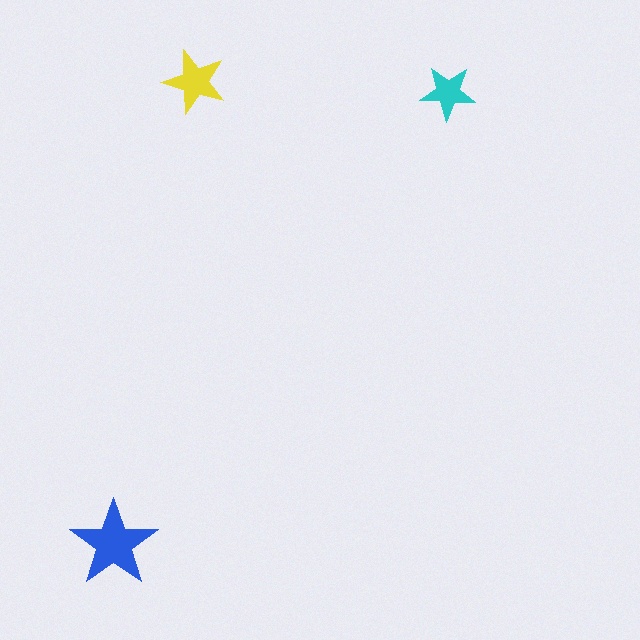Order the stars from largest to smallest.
the blue one, the yellow one, the cyan one.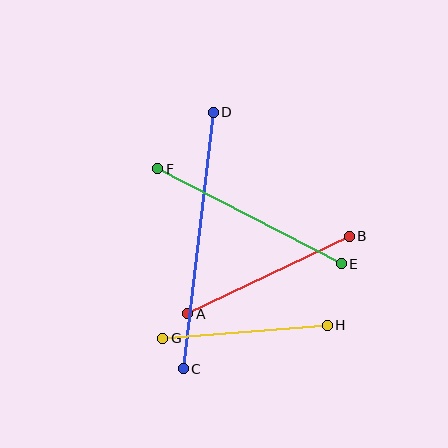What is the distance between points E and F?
The distance is approximately 206 pixels.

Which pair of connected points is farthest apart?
Points C and D are farthest apart.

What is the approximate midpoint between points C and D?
The midpoint is at approximately (198, 240) pixels.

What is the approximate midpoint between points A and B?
The midpoint is at approximately (269, 275) pixels.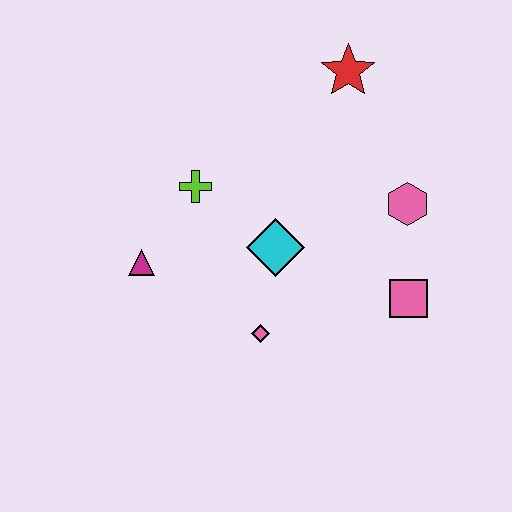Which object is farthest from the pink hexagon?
The magenta triangle is farthest from the pink hexagon.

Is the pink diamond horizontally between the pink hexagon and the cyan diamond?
No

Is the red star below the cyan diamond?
No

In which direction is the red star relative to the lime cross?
The red star is to the right of the lime cross.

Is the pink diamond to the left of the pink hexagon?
Yes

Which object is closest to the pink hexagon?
The pink square is closest to the pink hexagon.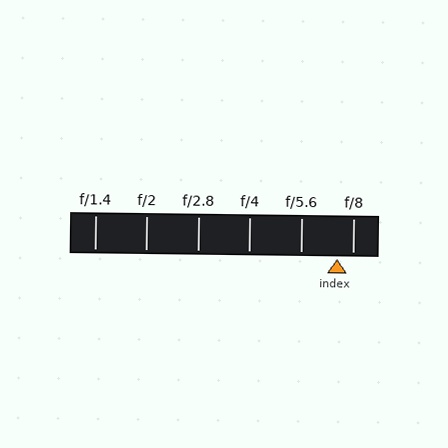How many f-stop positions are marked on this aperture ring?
There are 6 f-stop positions marked.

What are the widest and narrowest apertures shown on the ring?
The widest aperture shown is f/1.4 and the narrowest is f/8.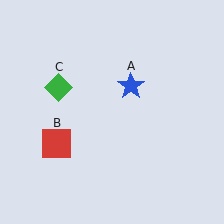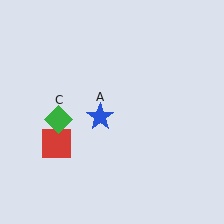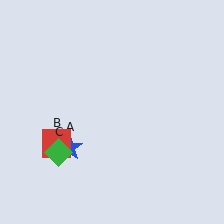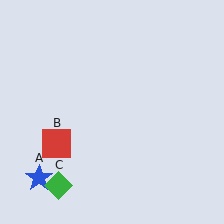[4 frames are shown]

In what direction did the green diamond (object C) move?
The green diamond (object C) moved down.